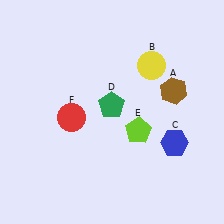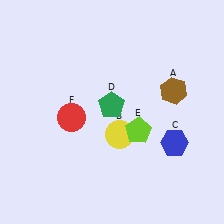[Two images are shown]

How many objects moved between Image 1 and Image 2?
1 object moved between the two images.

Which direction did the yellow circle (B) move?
The yellow circle (B) moved down.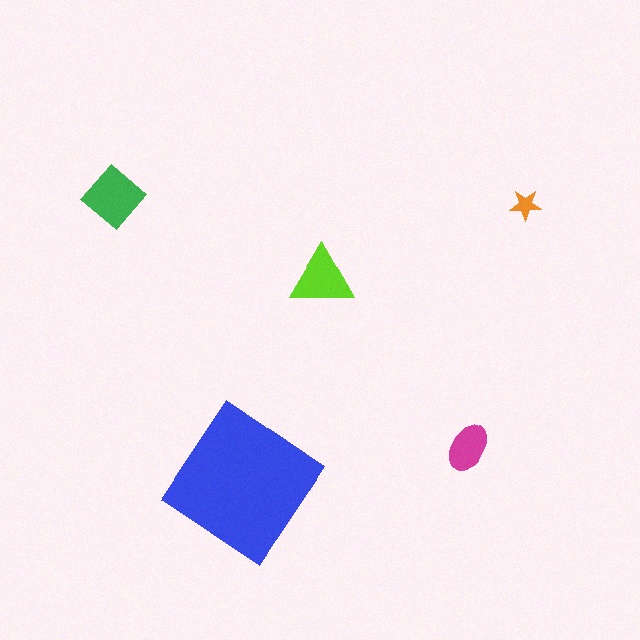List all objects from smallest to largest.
The orange star, the magenta ellipse, the lime triangle, the green diamond, the blue diamond.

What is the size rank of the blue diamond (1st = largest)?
1st.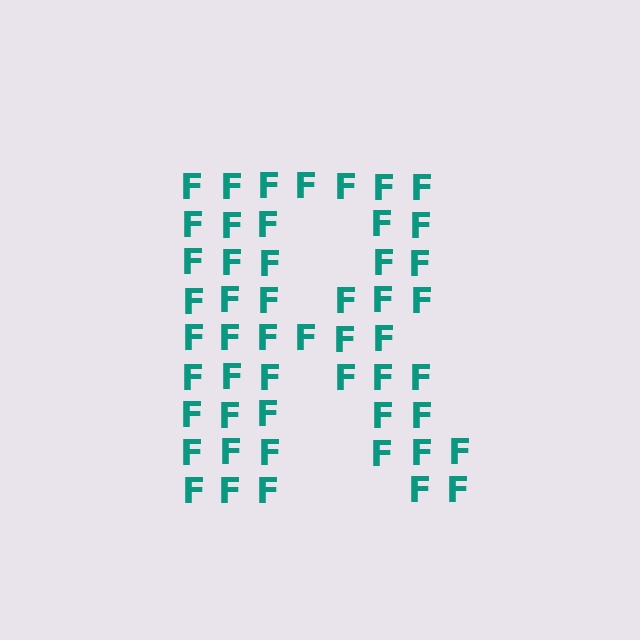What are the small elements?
The small elements are letter F's.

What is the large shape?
The large shape is the letter R.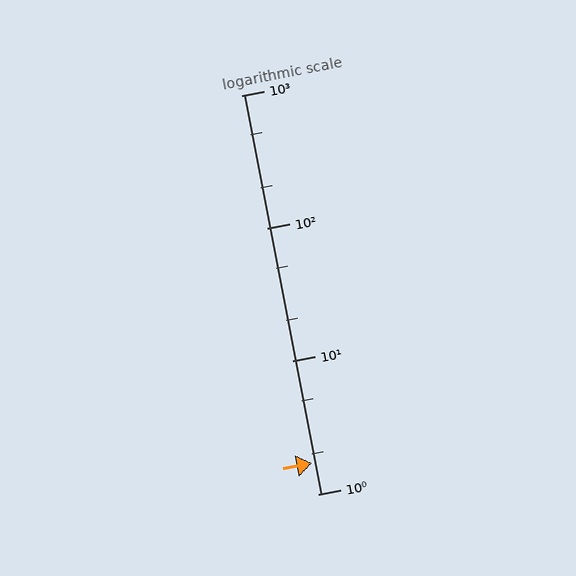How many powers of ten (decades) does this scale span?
The scale spans 3 decades, from 1 to 1000.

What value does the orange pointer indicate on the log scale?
The pointer indicates approximately 1.7.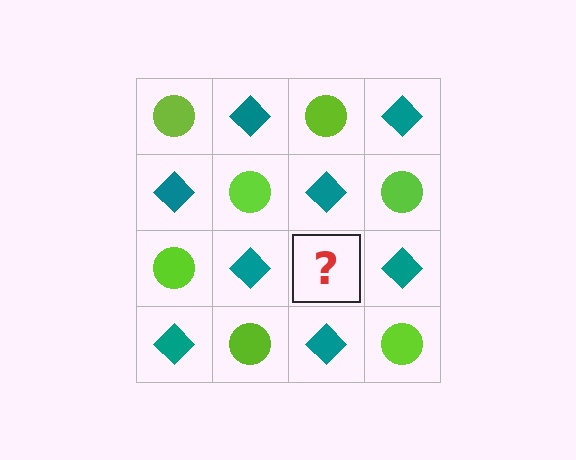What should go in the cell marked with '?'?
The missing cell should contain a lime circle.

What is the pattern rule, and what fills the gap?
The rule is that it alternates lime circle and teal diamond in a checkerboard pattern. The gap should be filled with a lime circle.